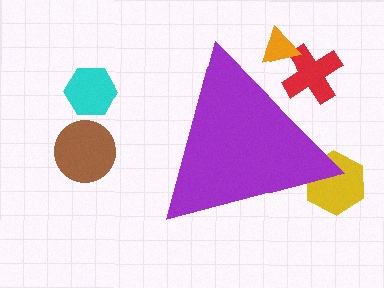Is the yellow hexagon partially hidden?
Yes, the yellow hexagon is partially hidden behind the purple triangle.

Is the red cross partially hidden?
Yes, the red cross is partially hidden behind the purple triangle.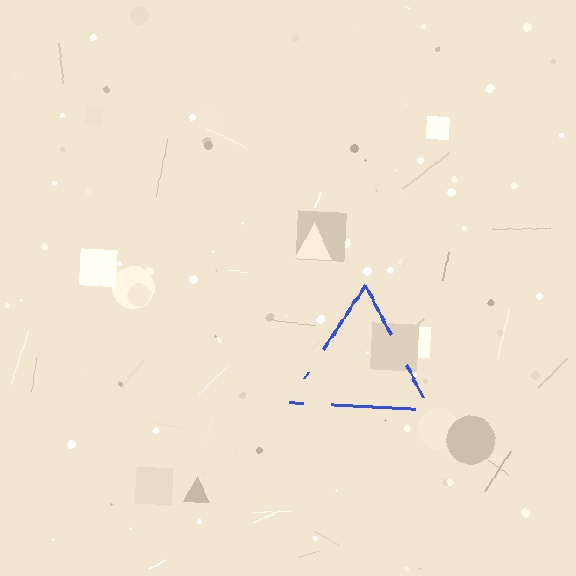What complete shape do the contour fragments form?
The contour fragments form a triangle.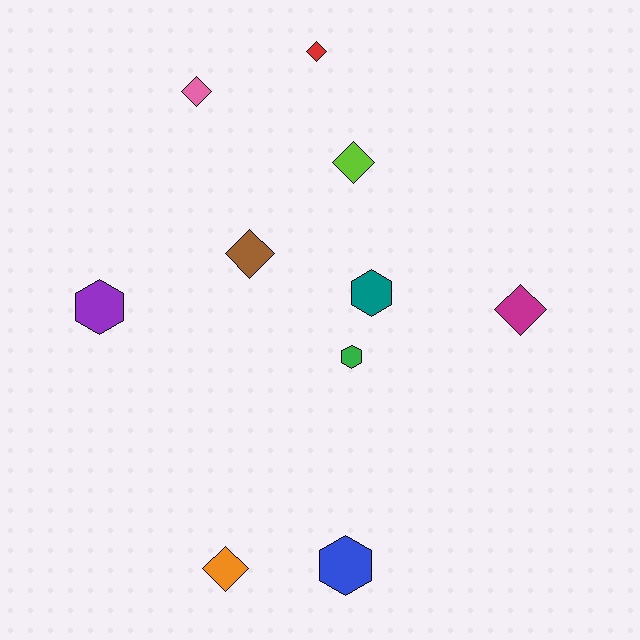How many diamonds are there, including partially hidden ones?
There are 6 diamonds.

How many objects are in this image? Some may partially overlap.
There are 10 objects.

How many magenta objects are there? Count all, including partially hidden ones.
There is 1 magenta object.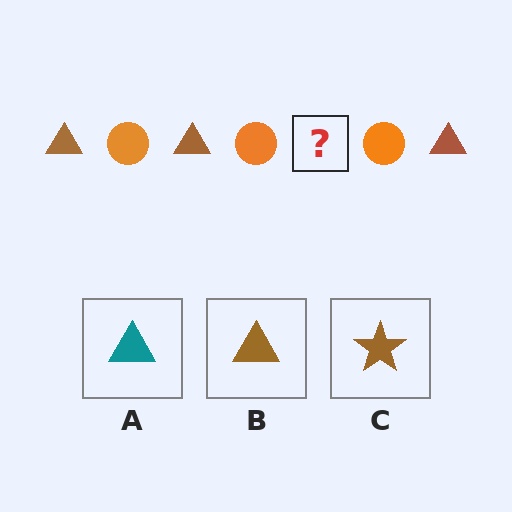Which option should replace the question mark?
Option B.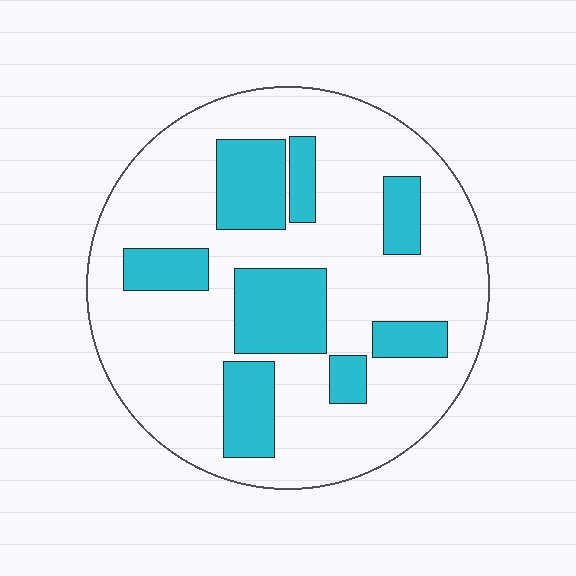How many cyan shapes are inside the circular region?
8.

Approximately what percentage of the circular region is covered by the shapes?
Approximately 25%.